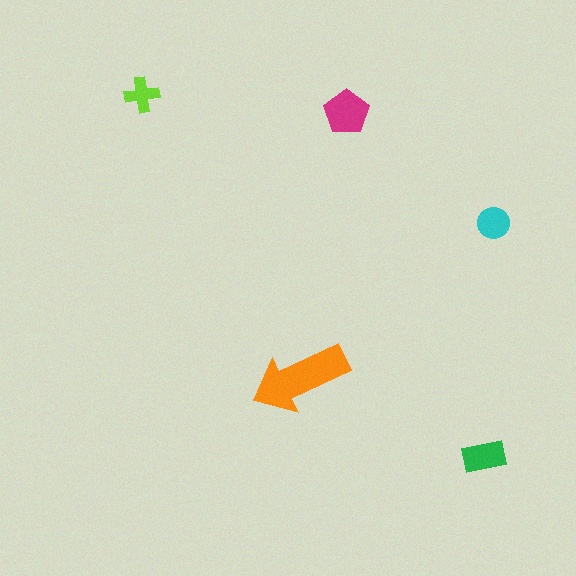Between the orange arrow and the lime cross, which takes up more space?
The orange arrow.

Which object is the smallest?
The lime cross.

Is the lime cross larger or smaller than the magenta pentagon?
Smaller.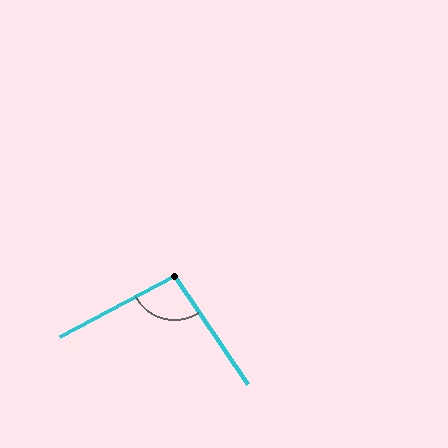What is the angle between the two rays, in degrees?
Approximately 96 degrees.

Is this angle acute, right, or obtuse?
It is obtuse.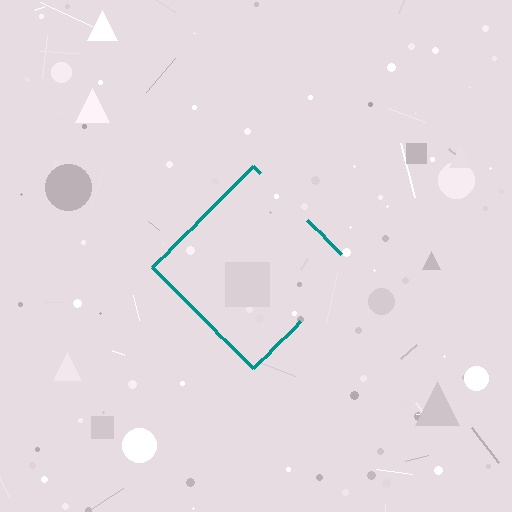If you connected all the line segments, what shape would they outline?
They would outline a diamond.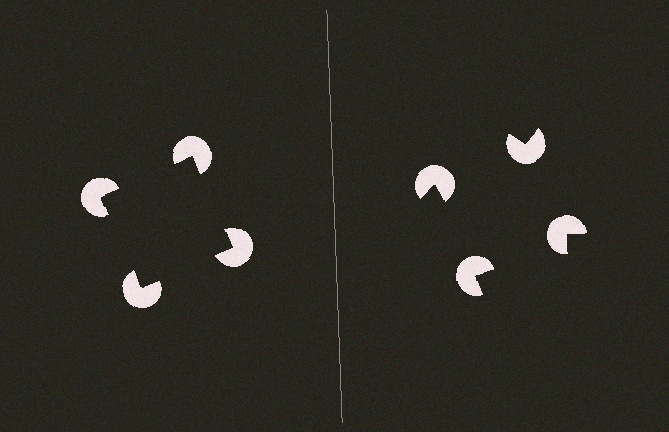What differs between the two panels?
The pac-man discs are positioned identically on both sides; only the wedge orientations differ. On the left they align to a square; on the right they are misaligned.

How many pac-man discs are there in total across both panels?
8 — 4 on each side.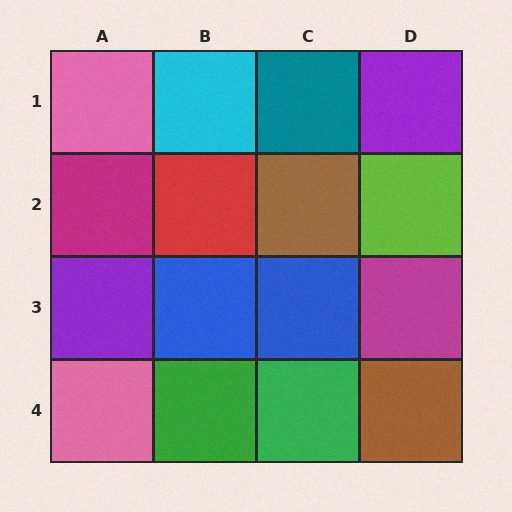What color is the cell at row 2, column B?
Red.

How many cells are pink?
2 cells are pink.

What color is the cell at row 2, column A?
Magenta.